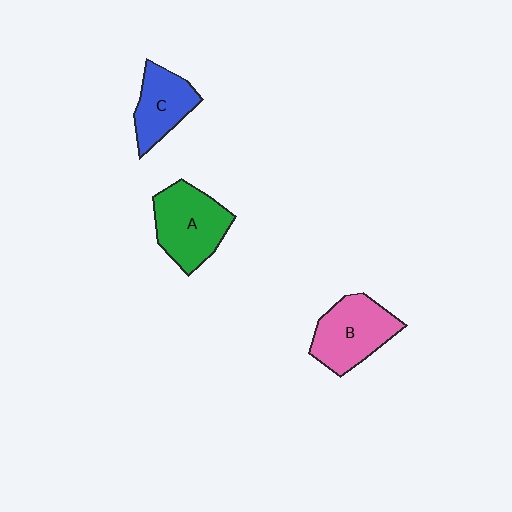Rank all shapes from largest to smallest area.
From largest to smallest: A (green), B (pink), C (blue).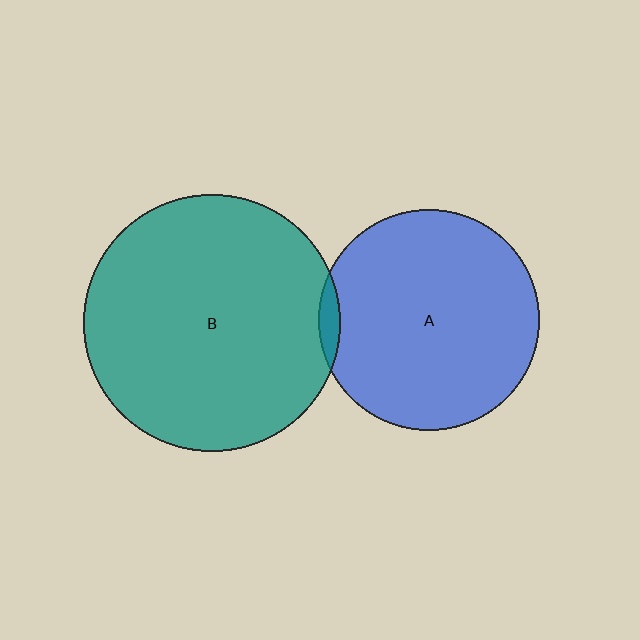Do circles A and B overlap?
Yes.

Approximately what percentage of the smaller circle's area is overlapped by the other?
Approximately 5%.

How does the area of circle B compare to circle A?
Approximately 1.4 times.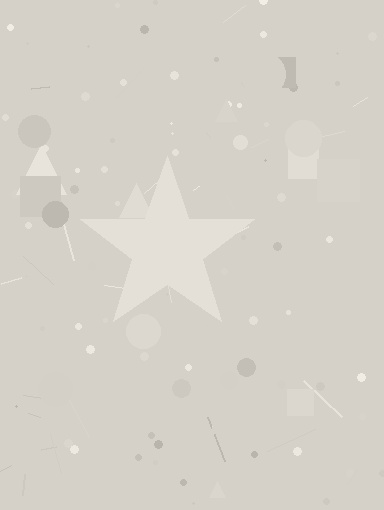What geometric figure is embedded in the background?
A star is embedded in the background.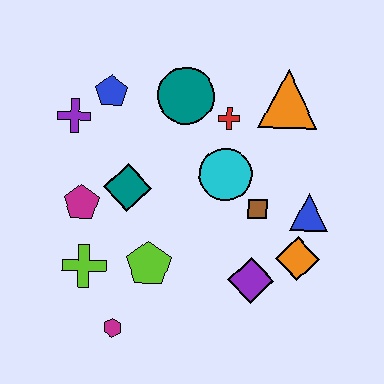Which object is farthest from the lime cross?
The orange triangle is farthest from the lime cross.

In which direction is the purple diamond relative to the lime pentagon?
The purple diamond is to the right of the lime pentagon.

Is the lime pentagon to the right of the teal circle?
No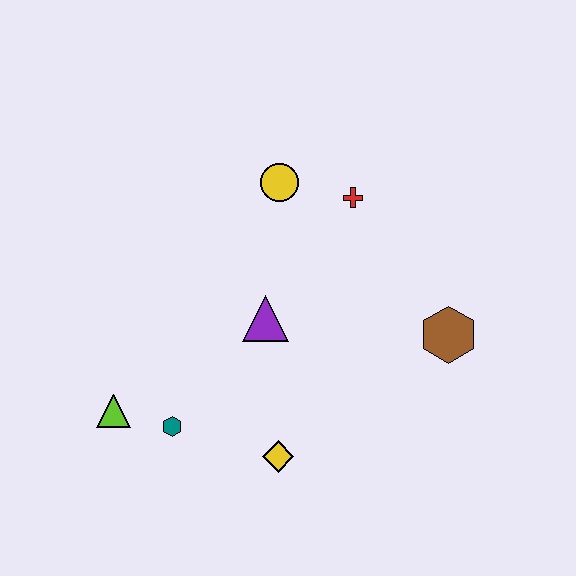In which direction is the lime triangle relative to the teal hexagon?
The lime triangle is to the left of the teal hexagon.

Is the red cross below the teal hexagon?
No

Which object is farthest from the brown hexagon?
The lime triangle is farthest from the brown hexagon.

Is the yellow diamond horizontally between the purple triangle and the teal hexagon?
No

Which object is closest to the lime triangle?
The teal hexagon is closest to the lime triangle.